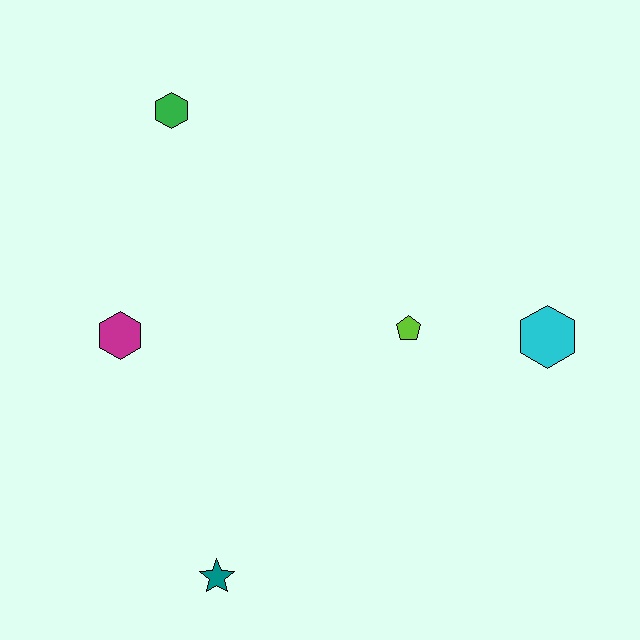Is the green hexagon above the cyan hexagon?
Yes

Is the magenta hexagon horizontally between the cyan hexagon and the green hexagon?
No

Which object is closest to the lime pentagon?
The cyan hexagon is closest to the lime pentagon.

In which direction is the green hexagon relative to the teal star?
The green hexagon is above the teal star.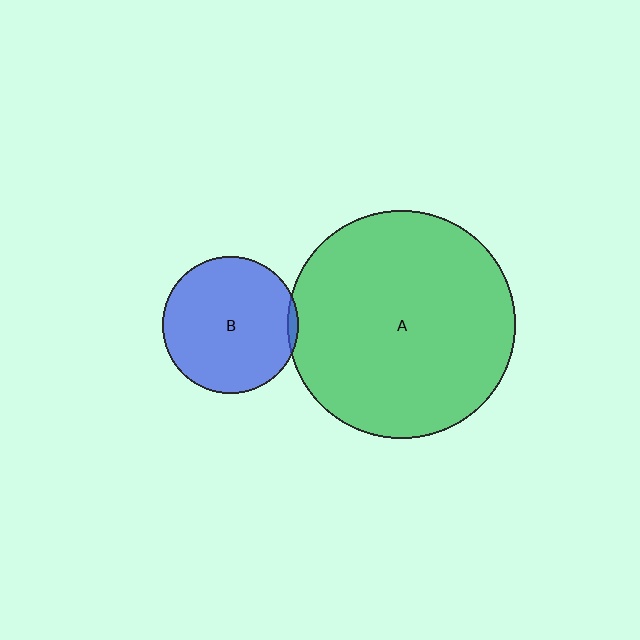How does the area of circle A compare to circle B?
Approximately 2.8 times.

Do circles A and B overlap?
Yes.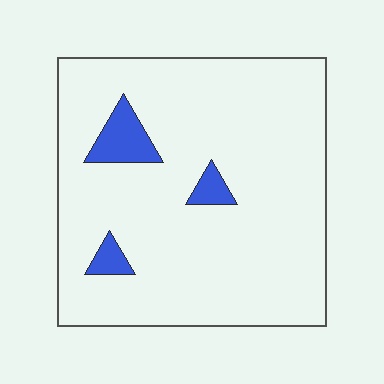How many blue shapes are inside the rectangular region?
3.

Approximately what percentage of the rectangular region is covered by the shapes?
Approximately 5%.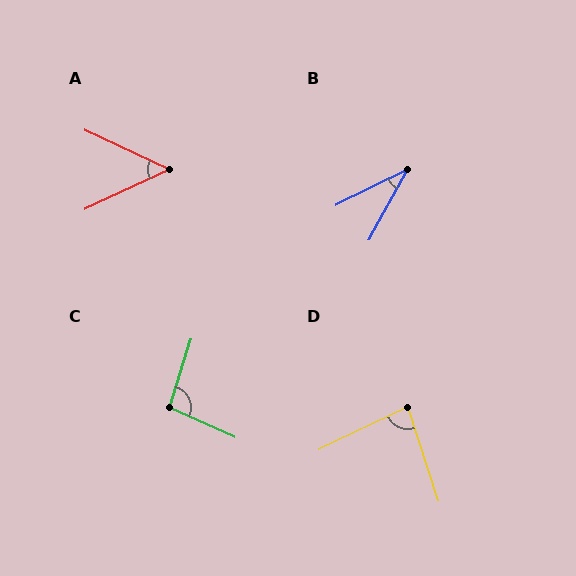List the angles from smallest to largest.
B (35°), A (50°), D (82°), C (97°).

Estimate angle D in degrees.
Approximately 82 degrees.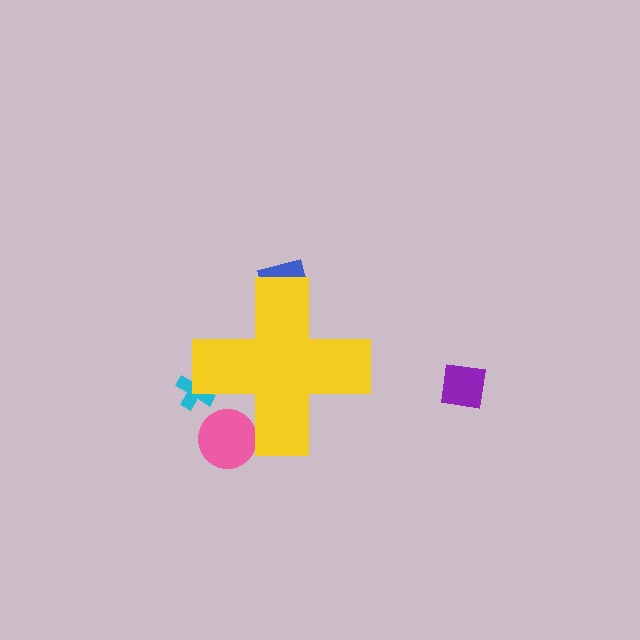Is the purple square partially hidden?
No, the purple square is fully visible.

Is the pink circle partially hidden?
Yes, the pink circle is partially hidden behind the yellow cross.